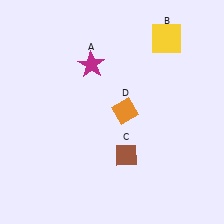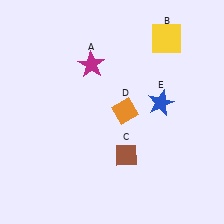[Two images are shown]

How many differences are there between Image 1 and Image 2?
There is 1 difference between the two images.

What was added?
A blue star (E) was added in Image 2.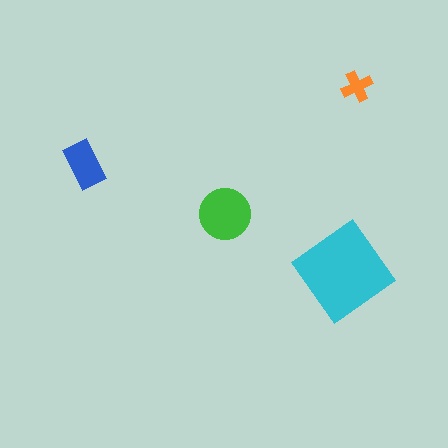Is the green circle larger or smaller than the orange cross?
Larger.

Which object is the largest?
The cyan diamond.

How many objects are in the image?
There are 4 objects in the image.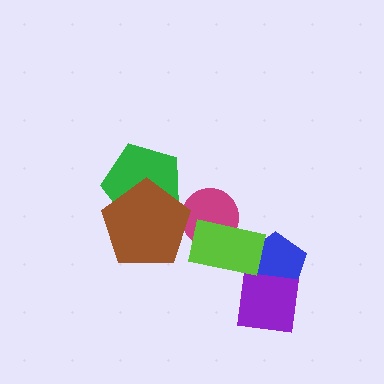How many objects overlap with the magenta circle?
2 objects overlap with the magenta circle.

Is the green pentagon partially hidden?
Yes, it is partially covered by another shape.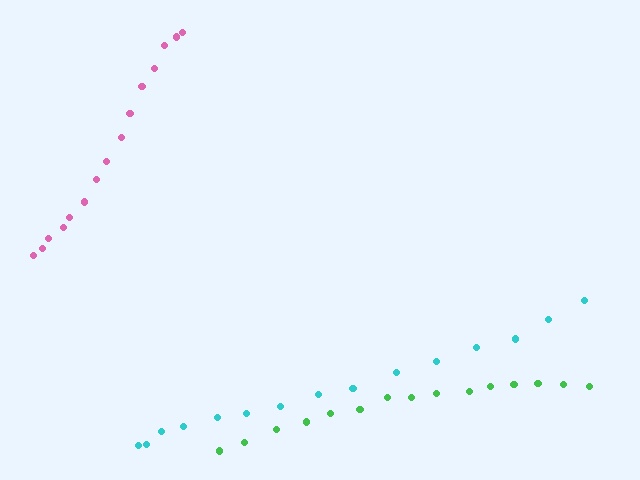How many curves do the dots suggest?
There are 3 distinct paths.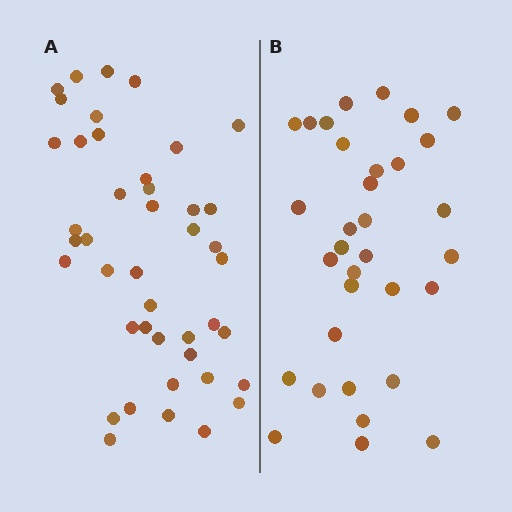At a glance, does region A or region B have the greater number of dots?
Region A (the left region) has more dots.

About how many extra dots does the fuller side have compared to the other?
Region A has roughly 10 or so more dots than region B.